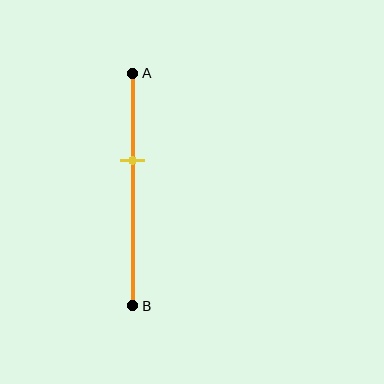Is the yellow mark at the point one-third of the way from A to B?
No, the mark is at about 40% from A, not at the 33% one-third point.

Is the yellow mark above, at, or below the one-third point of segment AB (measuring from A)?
The yellow mark is below the one-third point of segment AB.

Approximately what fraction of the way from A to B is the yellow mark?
The yellow mark is approximately 40% of the way from A to B.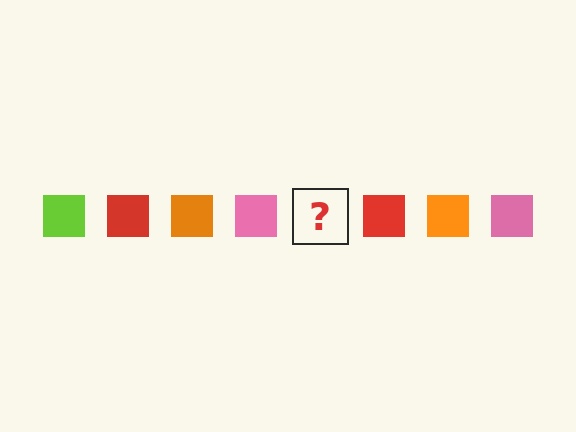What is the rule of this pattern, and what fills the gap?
The rule is that the pattern cycles through lime, red, orange, pink squares. The gap should be filled with a lime square.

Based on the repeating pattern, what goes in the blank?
The blank should be a lime square.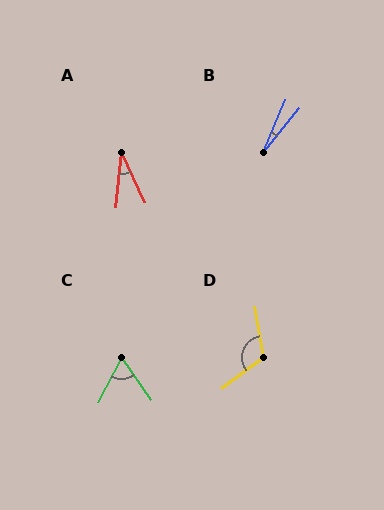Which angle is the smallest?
B, at approximately 17 degrees.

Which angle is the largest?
D, at approximately 118 degrees.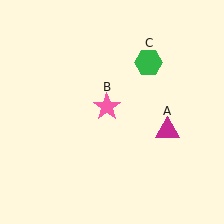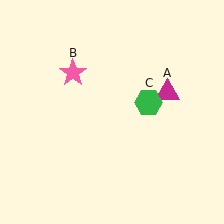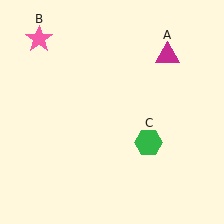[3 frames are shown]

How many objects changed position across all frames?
3 objects changed position: magenta triangle (object A), pink star (object B), green hexagon (object C).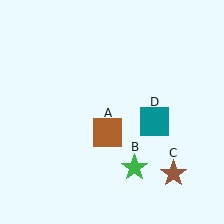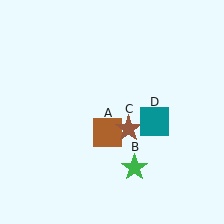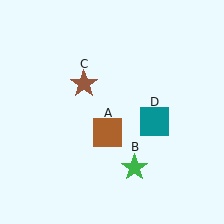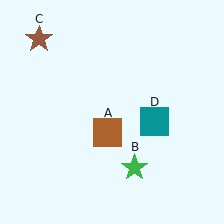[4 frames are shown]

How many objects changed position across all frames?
1 object changed position: brown star (object C).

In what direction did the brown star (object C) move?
The brown star (object C) moved up and to the left.